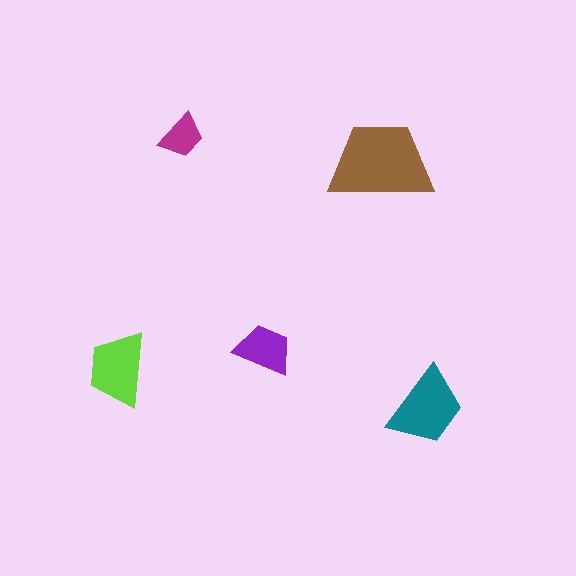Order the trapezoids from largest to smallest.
the brown one, the teal one, the lime one, the purple one, the magenta one.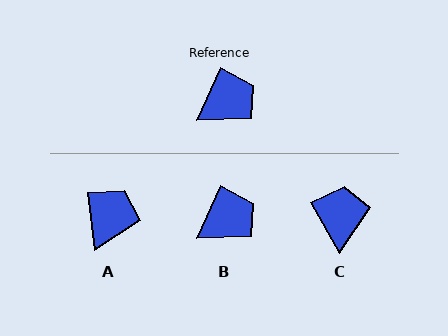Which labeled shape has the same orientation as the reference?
B.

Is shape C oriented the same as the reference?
No, it is off by about 54 degrees.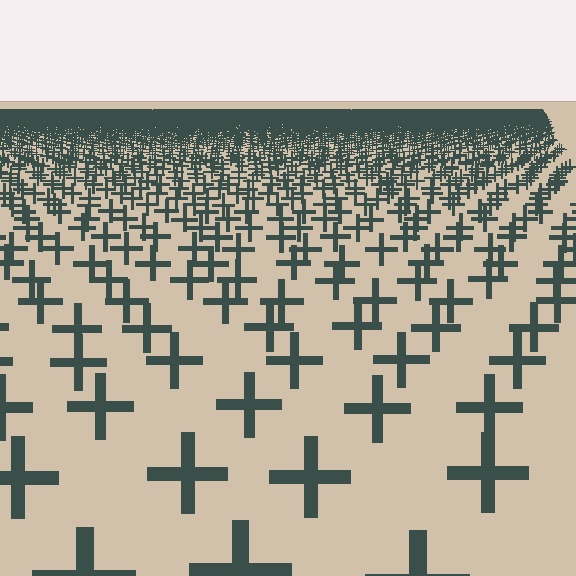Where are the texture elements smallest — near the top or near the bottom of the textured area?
Near the top.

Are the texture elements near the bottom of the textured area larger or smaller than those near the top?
Larger. Near the bottom, elements are closer to the viewer and appear at a bigger on-screen size.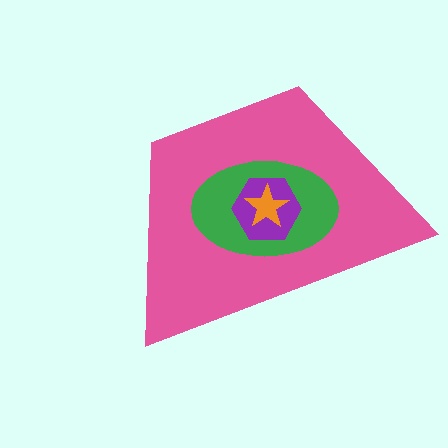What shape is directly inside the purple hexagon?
The orange star.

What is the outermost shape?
The pink trapezoid.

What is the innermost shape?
The orange star.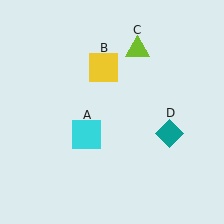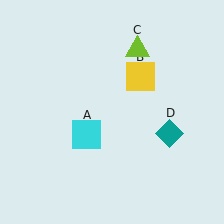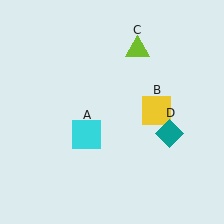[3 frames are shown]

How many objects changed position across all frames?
1 object changed position: yellow square (object B).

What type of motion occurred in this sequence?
The yellow square (object B) rotated clockwise around the center of the scene.